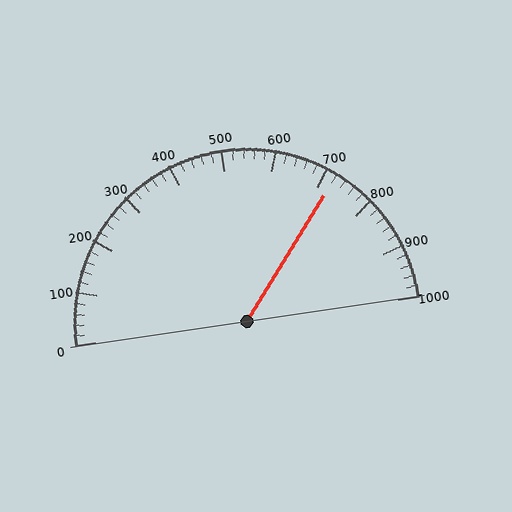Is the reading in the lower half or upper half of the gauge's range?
The reading is in the upper half of the range (0 to 1000).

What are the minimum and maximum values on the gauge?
The gauge ranges from 0 to 1000.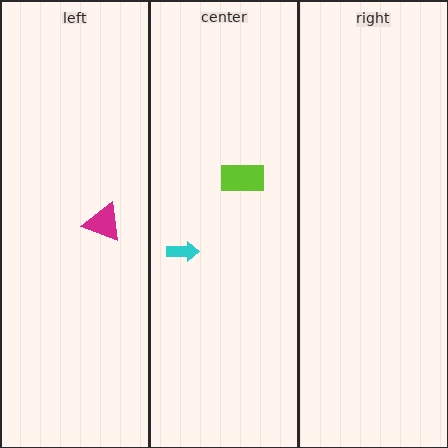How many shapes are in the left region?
1.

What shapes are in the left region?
The magenta triangle.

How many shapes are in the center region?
2.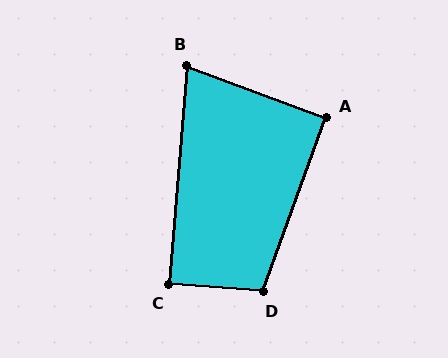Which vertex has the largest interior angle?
D, at approximately 106 degrees.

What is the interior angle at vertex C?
Approximately 89 degrees (approximately right).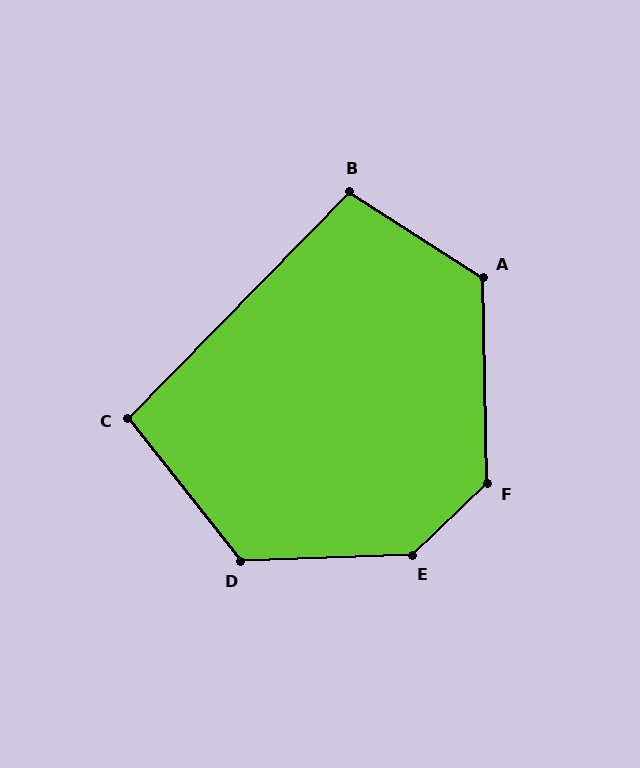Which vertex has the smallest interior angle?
C, at approximately 98 degrees.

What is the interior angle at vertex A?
Approximately 124 degrees (obtuse).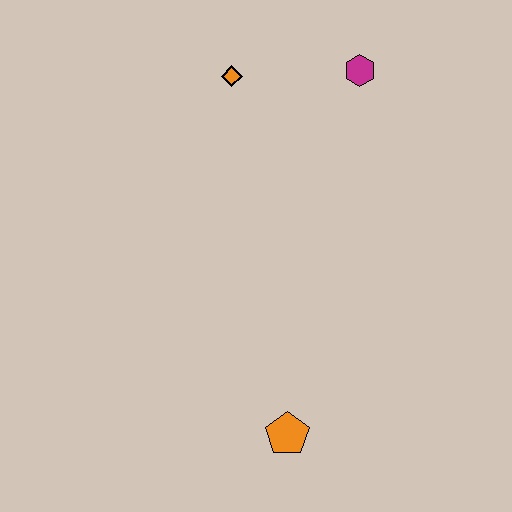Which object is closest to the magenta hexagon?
The orange diamond is closest to the magenta hexagon.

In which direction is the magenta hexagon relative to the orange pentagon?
The magenta hexagon is above the orange pentagon.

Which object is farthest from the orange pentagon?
The magenta hexagon is farthest from the orange pentagon.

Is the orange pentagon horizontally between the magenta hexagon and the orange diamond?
Yes